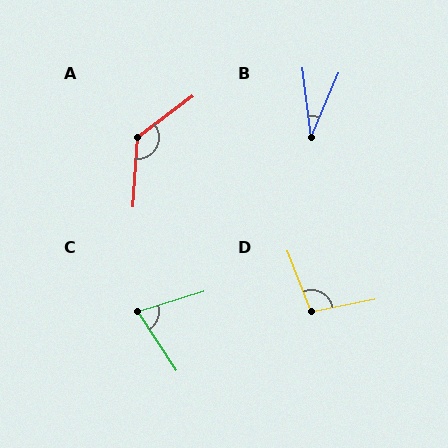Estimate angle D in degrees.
Approximately 100 degrees.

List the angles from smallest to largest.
B (30°), C (74°), D (100°), A (131°).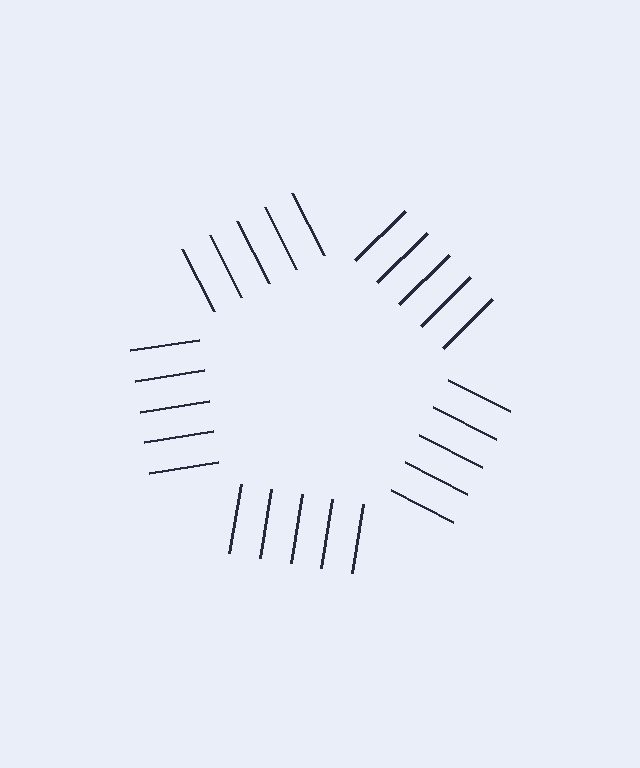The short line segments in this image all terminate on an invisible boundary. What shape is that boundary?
An illusory pentagon — the line segments terminate on its edges but no continuous stroke is drawn.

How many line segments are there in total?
25 — 5 along each of the 5 edges.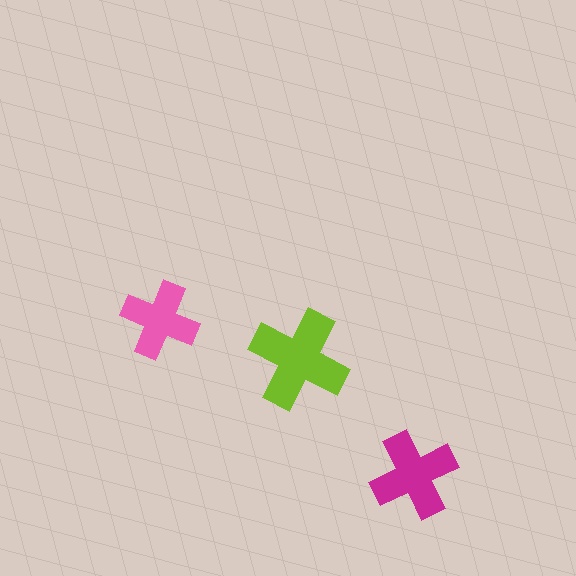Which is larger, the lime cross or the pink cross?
The lime one.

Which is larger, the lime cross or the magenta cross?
The lime one.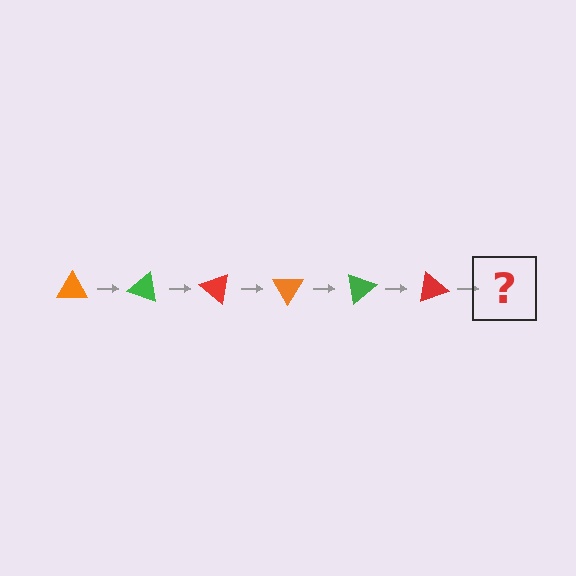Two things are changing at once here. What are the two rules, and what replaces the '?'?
The two rules are that it rotates 20 degrees each step and the color cycles through orange, green, and red. The '?' should be an orange triangle, rotated 120 degrees from the start.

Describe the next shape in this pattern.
It should be an orange triangle, rotated 120 degrees from the start.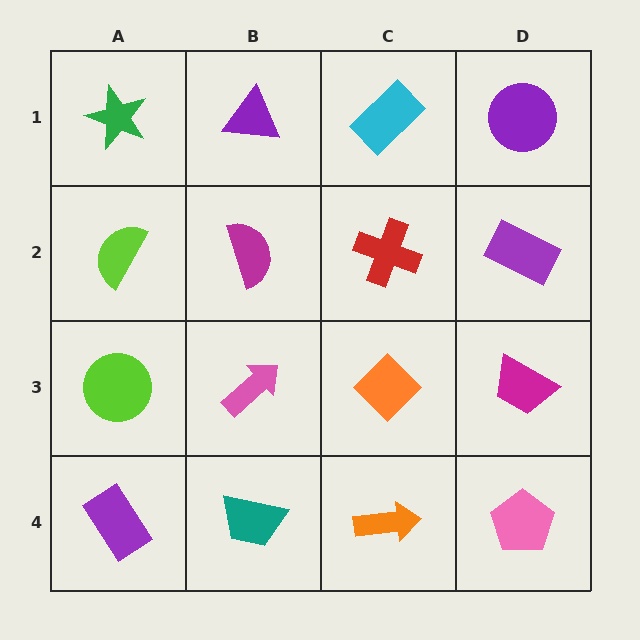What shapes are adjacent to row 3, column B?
A magenta semicircle (row 2, column B), a teal trapezoid (row 4, column B), a lime circle (row 3, column A), an orange diamond (row 3, column C).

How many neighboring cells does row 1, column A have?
2.